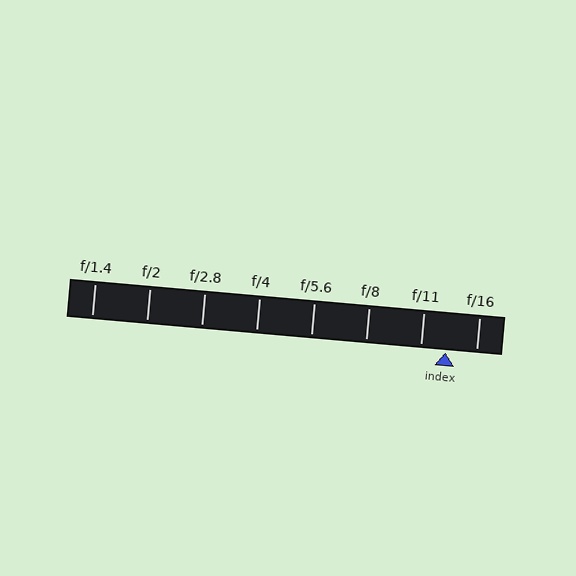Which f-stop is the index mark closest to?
The index mark is closest to f/11.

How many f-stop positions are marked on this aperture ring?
There are 8 f-stop positions marked.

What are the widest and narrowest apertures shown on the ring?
The widest aperture shown is f/1.4 and the narrowest is f/16.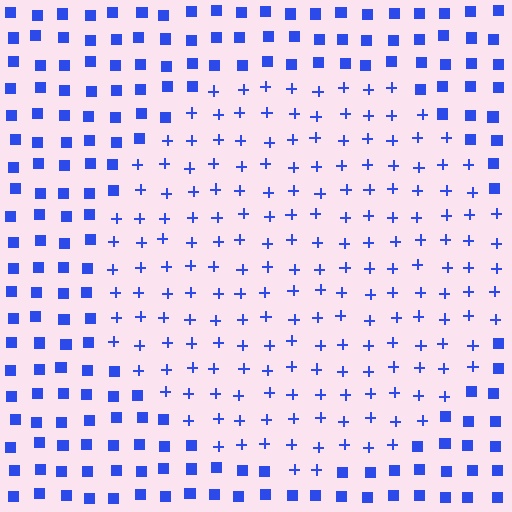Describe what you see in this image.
The image is filled with small blue elements arranged in a uniform grid. A circle-shaped region contains plus signs, while the surrounding area contains squares. The boundary is defined purely by the change in element shape.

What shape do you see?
I see a circle.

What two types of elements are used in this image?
The image uses plus signs inside the circle region and squares outside it.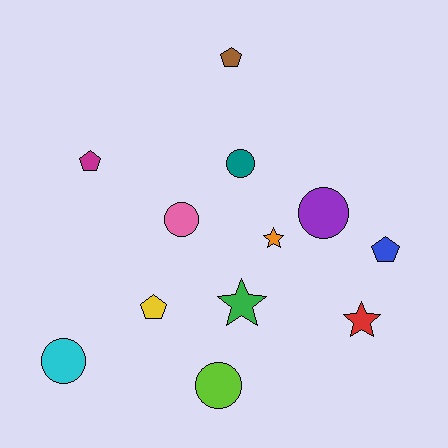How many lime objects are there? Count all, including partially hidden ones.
There is 1 lime object.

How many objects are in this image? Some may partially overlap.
There are 12 objects.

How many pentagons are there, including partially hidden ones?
There are 4 pentagons.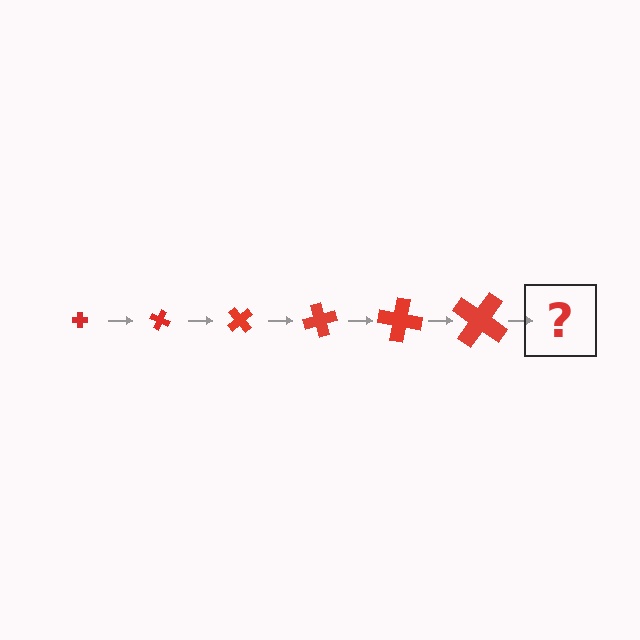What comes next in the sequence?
The next element should be a cross, larger than the previous one and rotated 150 degrees from the start.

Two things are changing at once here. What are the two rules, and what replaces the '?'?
The two rules are that the cross grows larger each step and it rotates 25 degrees each step. The '?' should be a cross, larger than the previous one and rotated 150 degrees from the start.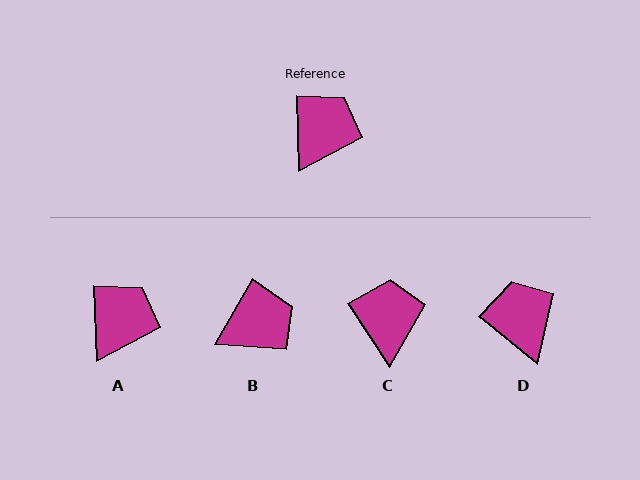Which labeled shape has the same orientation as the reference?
A.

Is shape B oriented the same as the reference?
No, it is off by about 32 degrees.